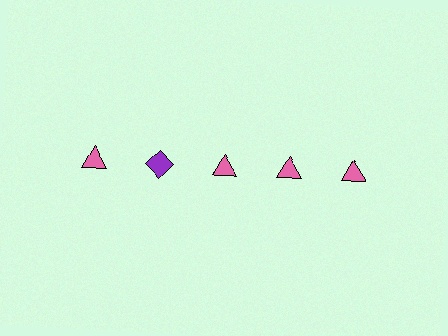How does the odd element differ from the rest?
It differs in both color (purple instead of pink) and shape (diamond instead of triangle).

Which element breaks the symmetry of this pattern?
The purple diamond in the top row, second from left column breaks the symmetry. All other shapes are pink triangles.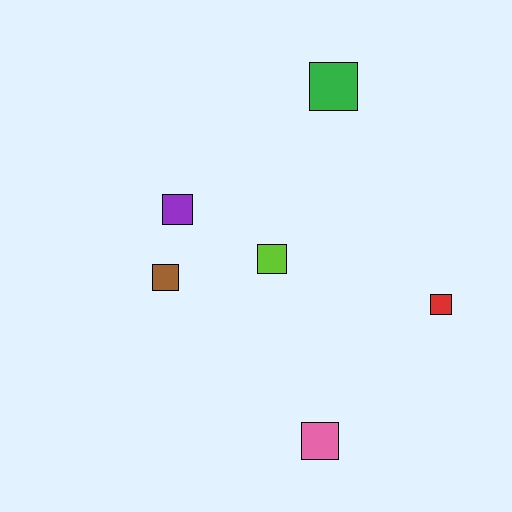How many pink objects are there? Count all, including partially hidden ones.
There is 1 pink object.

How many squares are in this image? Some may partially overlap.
There are 6 squares.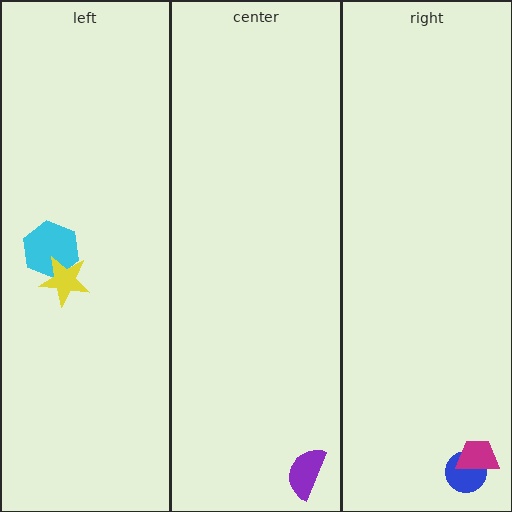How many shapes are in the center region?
1.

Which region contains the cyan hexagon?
The left region.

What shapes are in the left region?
The cyan hexagon, the yellow star.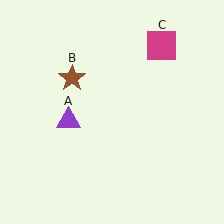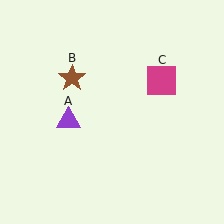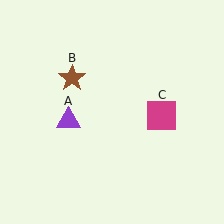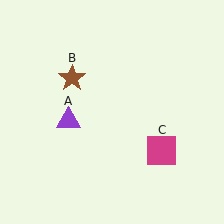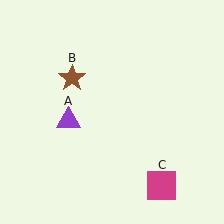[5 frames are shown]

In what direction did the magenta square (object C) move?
The magenta square (object C) moved down.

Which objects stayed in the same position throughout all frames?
Purple triangle (object A) and brown star (object B) remained stationary.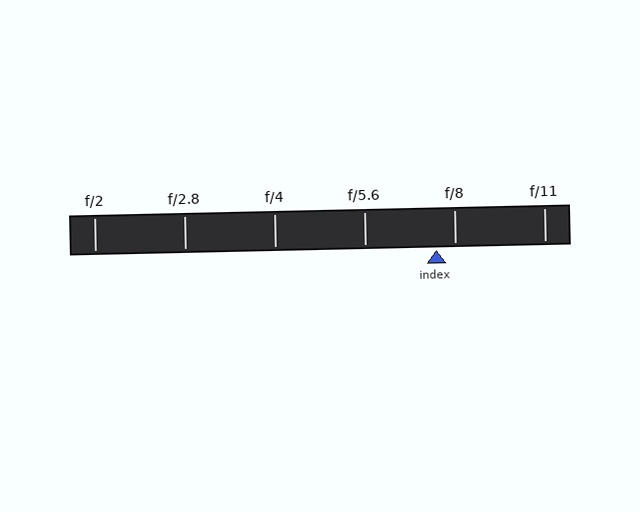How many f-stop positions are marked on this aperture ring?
There are 6 f-stop positions marked.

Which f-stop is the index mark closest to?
The index mark is closest to f/8.